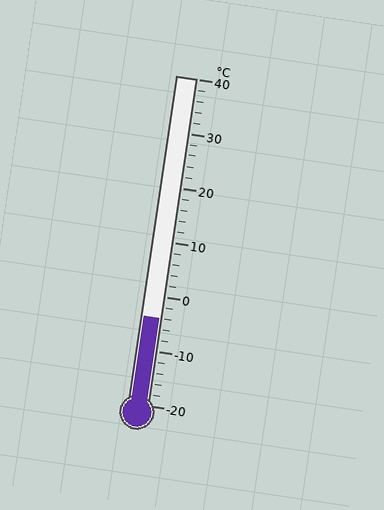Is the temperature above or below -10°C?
The temperature is above -10°C.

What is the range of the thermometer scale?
The thermometer scale ranges from -20°C to 40°C.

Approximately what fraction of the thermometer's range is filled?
The thermometer is filled to approximately 25% of its range.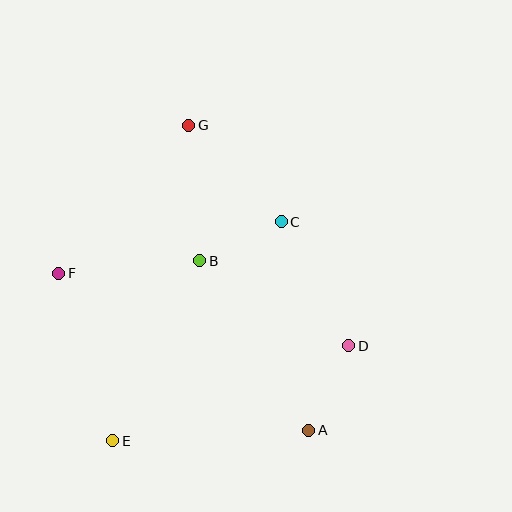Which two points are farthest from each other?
Points A and G are farthest from each other.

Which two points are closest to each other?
Points B and C are closest to each other.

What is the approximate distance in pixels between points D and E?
The distance between D and E is approximately 254 pixels.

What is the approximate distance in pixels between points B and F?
The distance between B and F is approximately 141 pixels.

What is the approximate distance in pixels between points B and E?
The distance between B and E is approximately 200 pixels.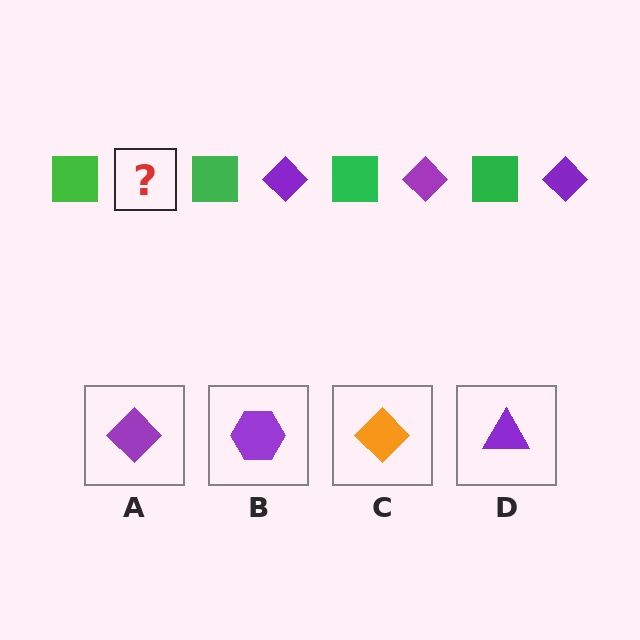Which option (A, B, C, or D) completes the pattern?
A.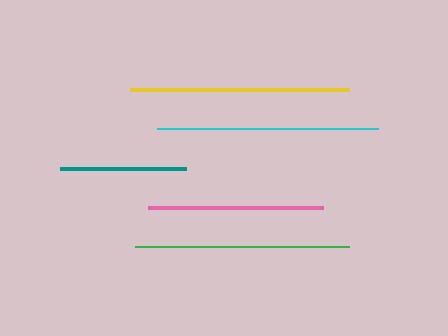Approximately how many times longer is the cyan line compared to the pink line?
The cyan line is approximately 1.3 times the length of the pink line.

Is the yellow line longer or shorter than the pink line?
The yellow line is longer than the pink line.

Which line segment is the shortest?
The teal line is the shortest at approximately 125 pixels.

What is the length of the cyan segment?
The cyan segment is approximately 221 pixels long.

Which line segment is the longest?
The cyan line is the longest at approximately 221 pixels.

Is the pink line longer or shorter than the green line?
The green line is longer than the pink line.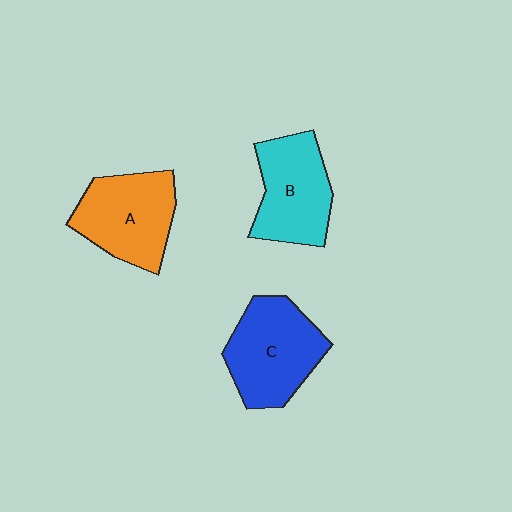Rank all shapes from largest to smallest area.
From largest to smallest: C (blue), A (orange), B (cyan).